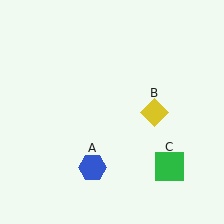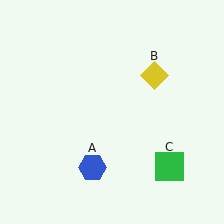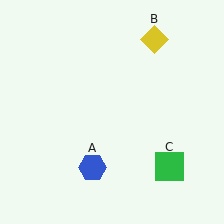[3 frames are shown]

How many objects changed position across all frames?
1 object changed position: yellow diamond (object B).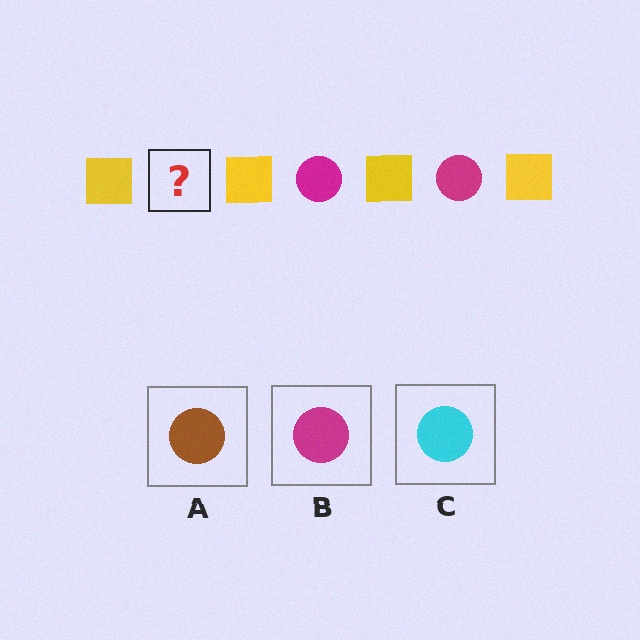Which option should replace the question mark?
Option B.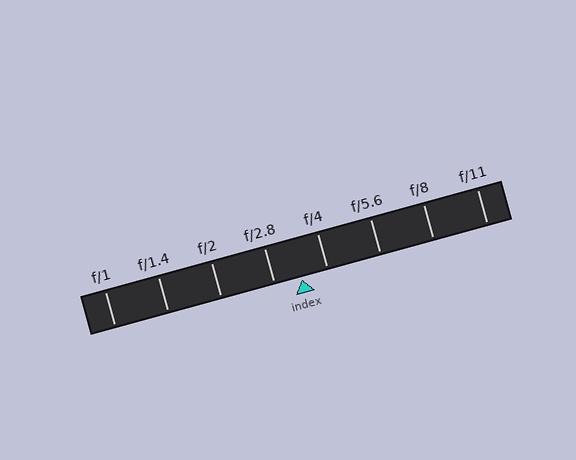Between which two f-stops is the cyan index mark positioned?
The index mark is between f/2.8 and f/4.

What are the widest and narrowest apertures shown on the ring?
The widest aperture shown is f/1 and the narrowest is f/11.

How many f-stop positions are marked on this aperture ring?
There are 8 f-stop positions marked.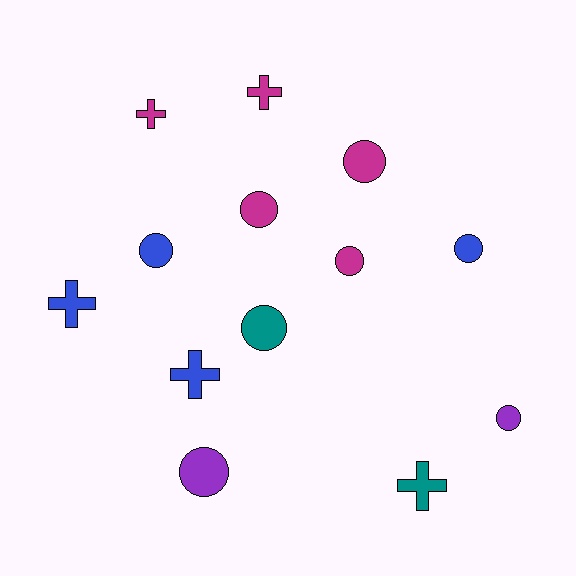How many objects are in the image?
There are 13 objects.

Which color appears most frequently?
Magenta, with 5 objects.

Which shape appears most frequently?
Circle, with 8 objects.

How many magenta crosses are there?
There are 2 magenta crosses.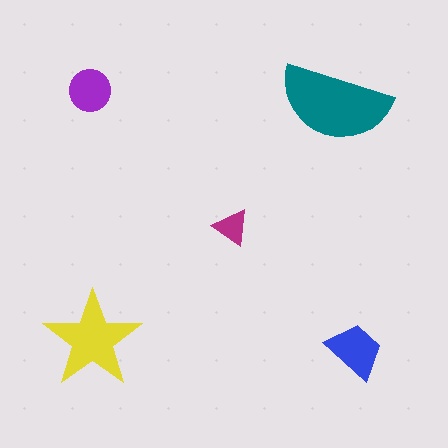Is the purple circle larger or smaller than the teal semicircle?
Smaller.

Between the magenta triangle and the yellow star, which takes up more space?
The yellow star.